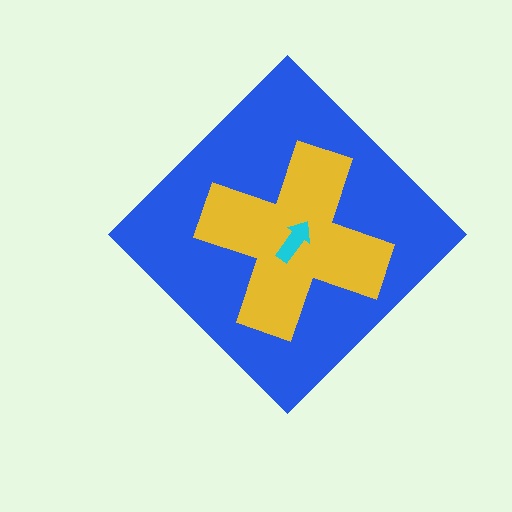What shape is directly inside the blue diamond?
The yellow cross.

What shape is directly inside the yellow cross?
The cyan arrow.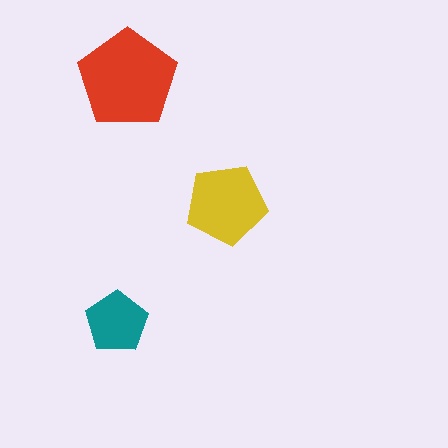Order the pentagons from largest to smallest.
the red one, the yellow one, the teal one.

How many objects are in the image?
There are 3 objects in the image.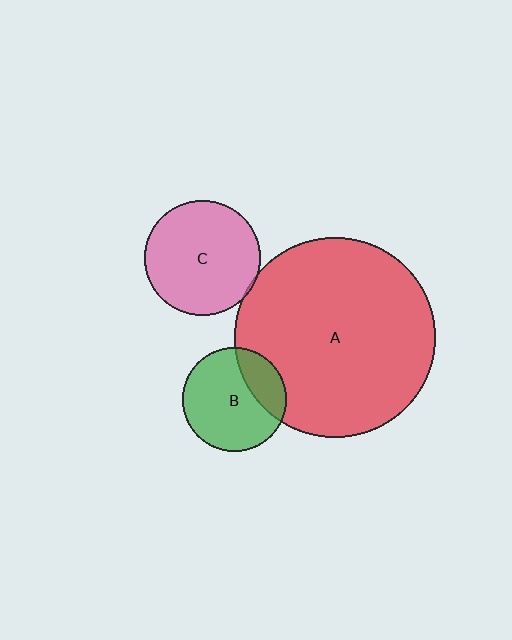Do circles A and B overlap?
Yes.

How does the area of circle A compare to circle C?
Approximately 3.0 times.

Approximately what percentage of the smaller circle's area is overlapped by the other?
Approximately 25%.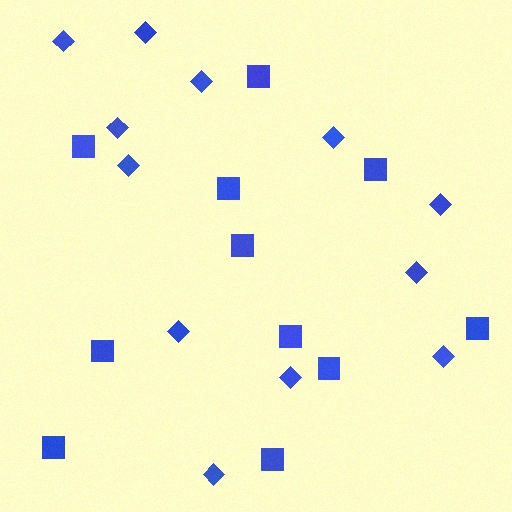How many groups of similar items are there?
There are 2 groups: one group of squares (11) and one group of diamonds (12).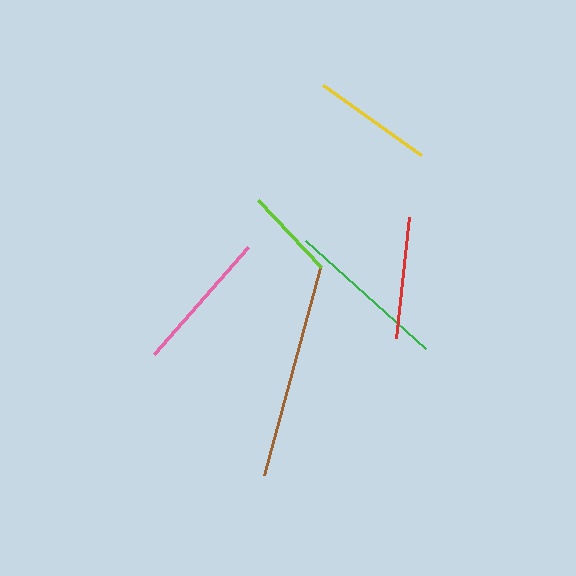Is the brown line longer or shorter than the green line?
The brown line is longer than the green line.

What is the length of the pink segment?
The pink segment is approximately 142 pixels long.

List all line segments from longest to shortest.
From longest to shortest: brown, green, pink, red, yellow, lime.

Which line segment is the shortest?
The lime line is the shortest at approximately 92 pixels.